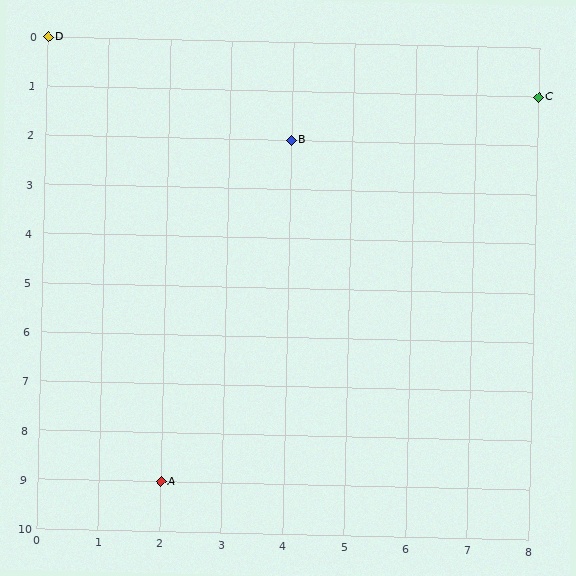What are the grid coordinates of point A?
Point A is at grid coordinates (2, 9).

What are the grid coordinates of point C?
Point C is at grid coordinates (8, 1).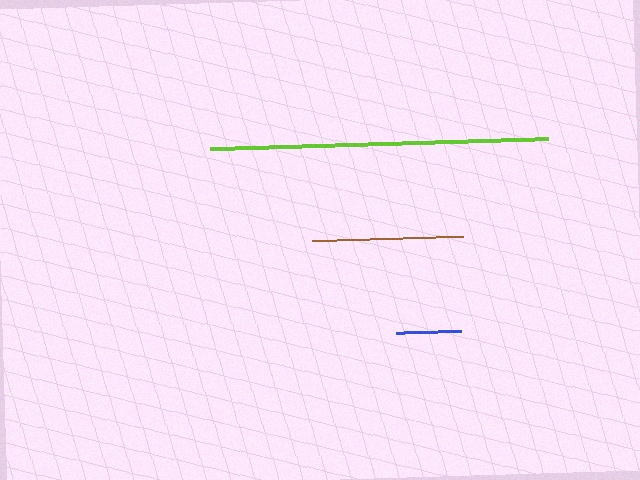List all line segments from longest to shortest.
From longest to shortest: lime, brown, blue.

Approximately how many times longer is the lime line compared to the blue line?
The lime line is approximately 5.2 times the length of the blue line.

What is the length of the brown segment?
The brown segment is approximately 151 pixels long.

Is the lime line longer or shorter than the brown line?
The lime line is longer than the brown line.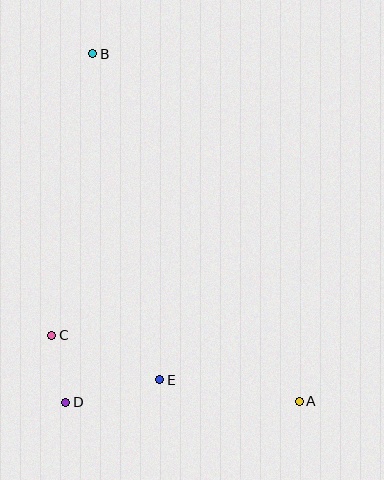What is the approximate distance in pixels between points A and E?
The distance between A and E is approximately 141 pixels.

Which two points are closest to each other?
Points C and D are closest to each other.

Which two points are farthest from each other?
Points A and B are farthest from each other.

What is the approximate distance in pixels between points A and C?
The distance between A and C is approximately 256 pixels.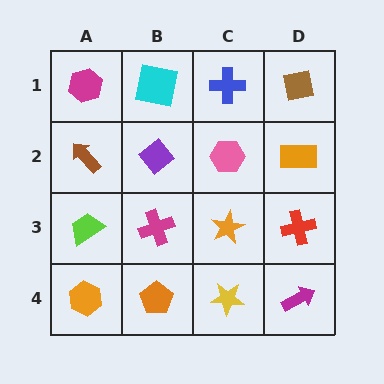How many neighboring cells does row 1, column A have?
2.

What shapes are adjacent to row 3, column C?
A pink hexagon (row 2, column C), a yellow star (row 4, column C), a magenta cross (row 3, column B), a red cross (row 3, column D).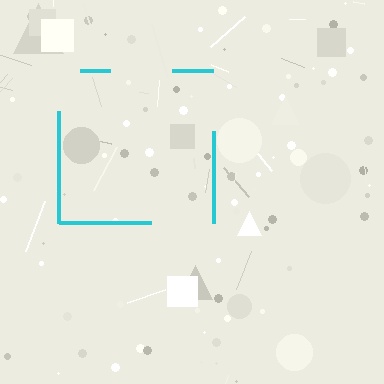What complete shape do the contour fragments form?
The contour fragments form a square.